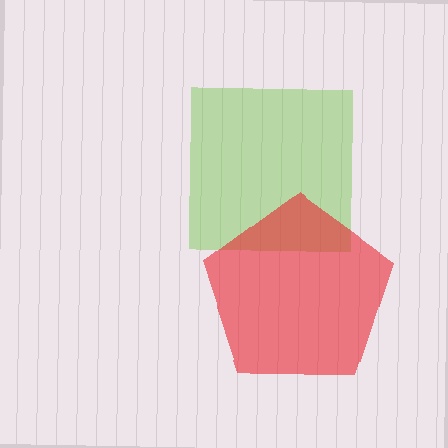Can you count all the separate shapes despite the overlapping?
Yes, there are 2 separate shapes.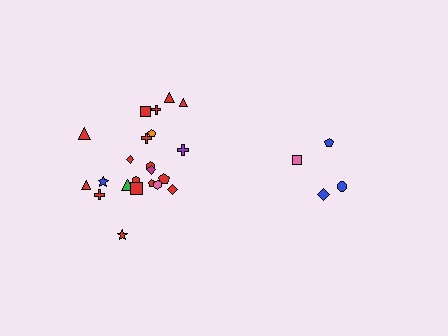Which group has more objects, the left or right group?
The left group.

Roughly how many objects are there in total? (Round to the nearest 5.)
Roughly 25 objects in total.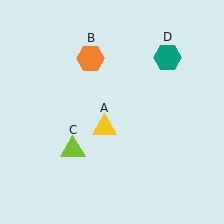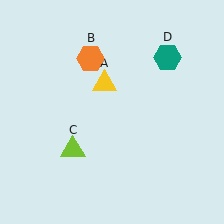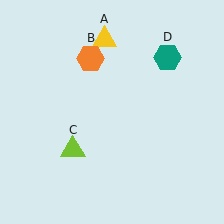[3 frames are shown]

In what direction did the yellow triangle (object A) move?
The yellow triangle (object A) moved up.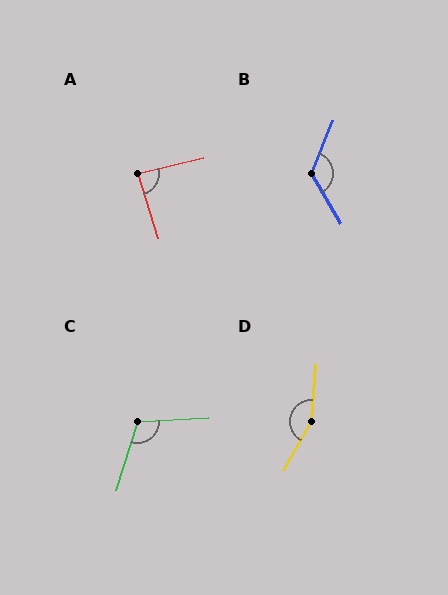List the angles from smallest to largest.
A (86°), C (111°), B (128°), D (155°).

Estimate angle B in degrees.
Approximately 128 degrees.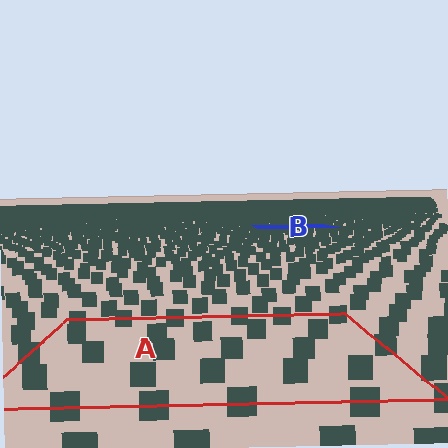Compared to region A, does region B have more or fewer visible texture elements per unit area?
Region B has more texture elements per unit area — they are packed more densely because it is farther away.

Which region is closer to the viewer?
Region A is closer. The texture elements there are larger and more spread out.